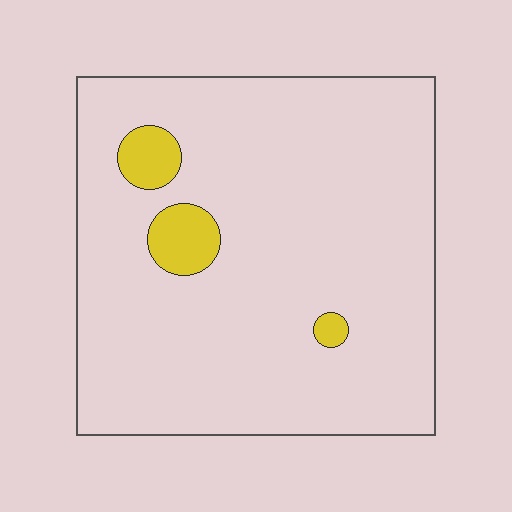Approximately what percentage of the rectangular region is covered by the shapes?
Approximately 5%.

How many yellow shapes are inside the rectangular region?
3.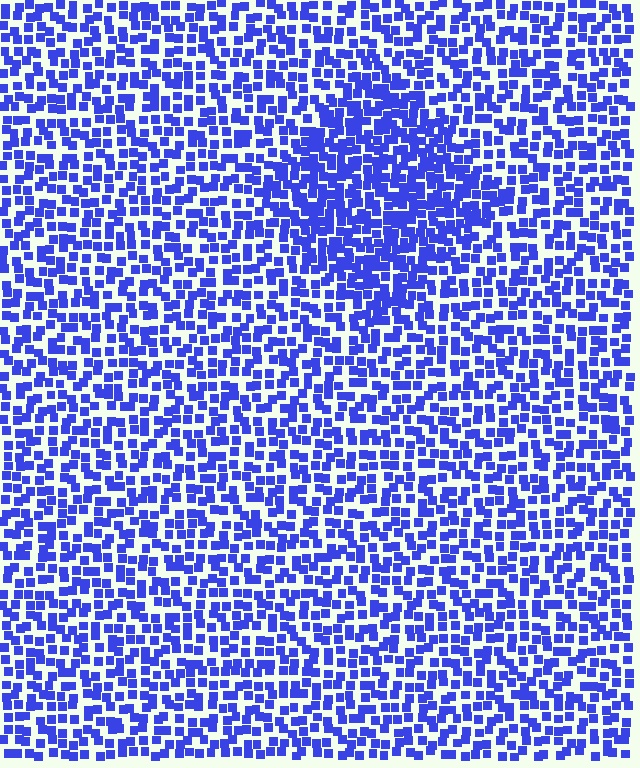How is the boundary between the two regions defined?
The boundary is defined by a change in element density (approximately 1.6x ratio). All elements are the same color, size, and shape.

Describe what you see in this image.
The image contains small blue elements arranged at two different densities. A diamond-shaped region is visible where the elements are more densely packed than the surrounding area.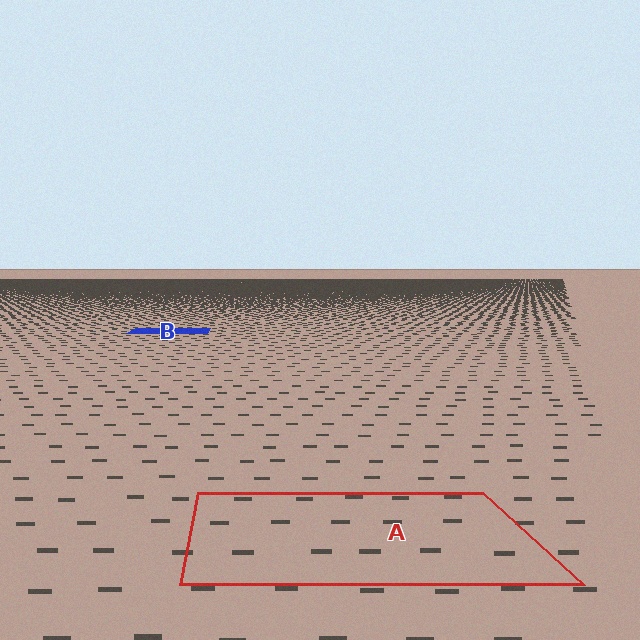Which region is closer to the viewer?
Region A is closer. The texture elements there are larger and more spread out.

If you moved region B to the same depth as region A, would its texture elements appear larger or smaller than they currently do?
They would appear larger. At a closer depth, the same texture elements are projected at a bigger on-screen size.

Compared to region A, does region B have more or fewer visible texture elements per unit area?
Region B has more texture elements per unit area — they are packed more densely because it is farther away.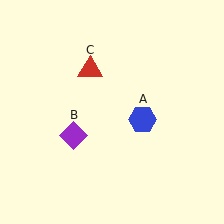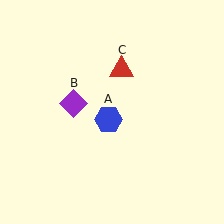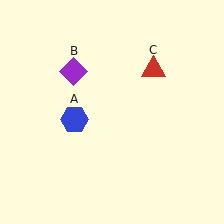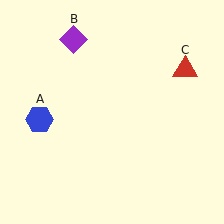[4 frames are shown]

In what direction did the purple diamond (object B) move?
The purple diamond (object B) moved up.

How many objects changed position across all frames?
3 objects changed position: blue hexagon (object A), purple diamond (object B), red triangle (object C).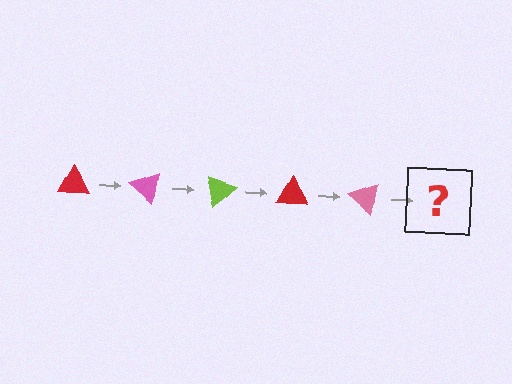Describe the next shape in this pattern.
It should be a lime triangle, rotated 200 degrees from the start.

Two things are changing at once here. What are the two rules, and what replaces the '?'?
The two rules are that it rotates 40 degrees each step and the color cycles through red, pink, and lime. The '?' should be a lime triangle, rotated 200 degrees from the start.